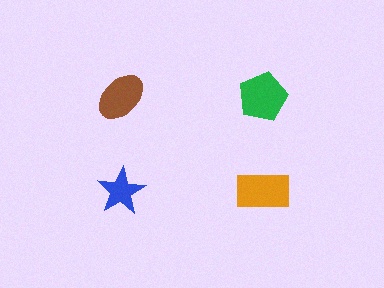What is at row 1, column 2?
A green pentagon.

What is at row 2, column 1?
A blue star.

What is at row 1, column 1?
A brown ellipse.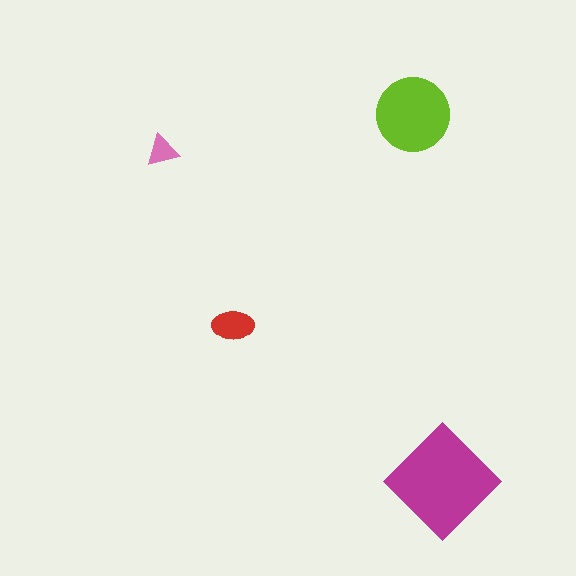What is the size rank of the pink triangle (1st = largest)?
4th.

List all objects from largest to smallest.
The magenta diamond, the lime circle, the red ellipse, the pink triangle.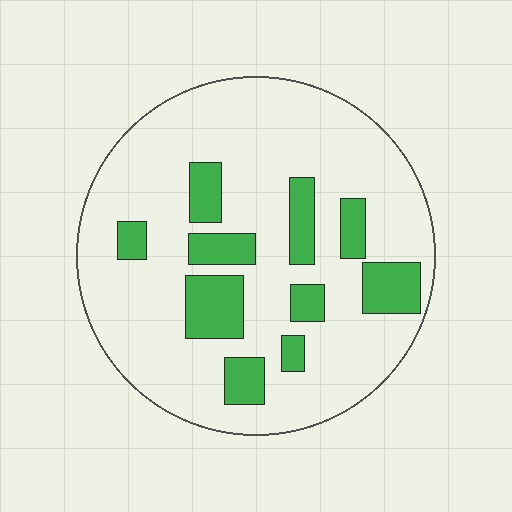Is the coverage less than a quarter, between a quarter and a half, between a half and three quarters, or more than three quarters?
Less than a quarter.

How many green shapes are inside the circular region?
10.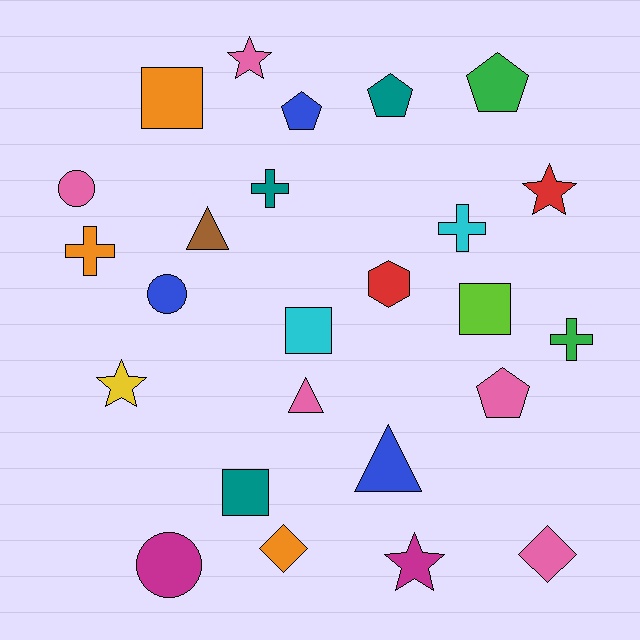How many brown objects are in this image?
There is 1 brown object.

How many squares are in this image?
There are 4 squares.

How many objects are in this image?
There are 25 objects.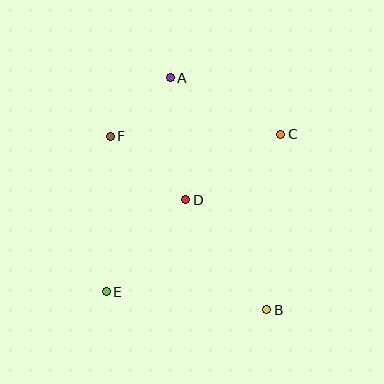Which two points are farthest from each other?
Points A and B are farthest from each other.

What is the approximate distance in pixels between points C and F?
The distance between C and F is approximately 171 pixels.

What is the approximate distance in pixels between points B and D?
The distance between B and D is approximately 137 pixels.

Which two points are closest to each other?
Points A and F are closest to each other.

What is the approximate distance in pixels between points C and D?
The distance between C and D is approximately 115 pixels.